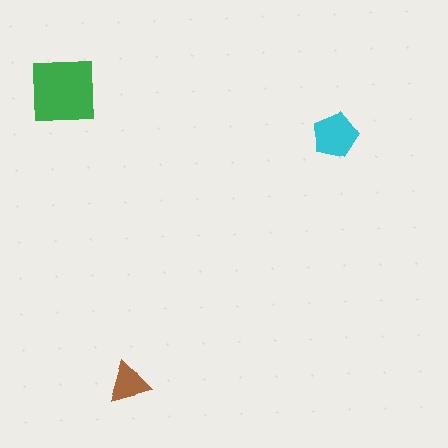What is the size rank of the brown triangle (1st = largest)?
3rd.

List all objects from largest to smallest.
The green square, the cyan pentagon, the brown triangle.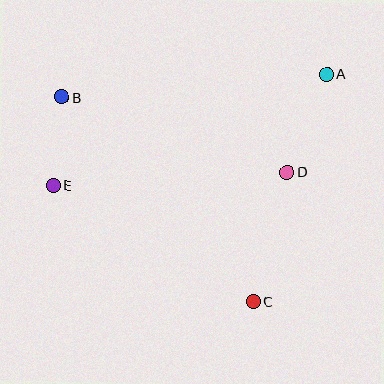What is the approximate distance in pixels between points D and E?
The distance between D and E is approximately 234 pixels.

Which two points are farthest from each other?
Points A and E are farthest from each other.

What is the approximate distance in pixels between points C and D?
The distance between C and D is approximately 134 pixels.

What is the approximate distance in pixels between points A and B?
The distance between A and B is approximately 266 pixels.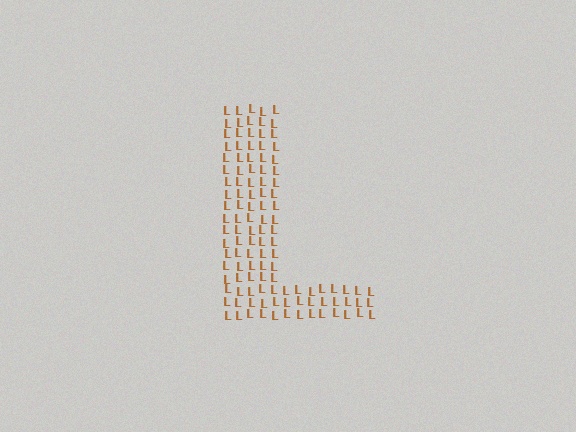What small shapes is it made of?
It is made of small letter L's.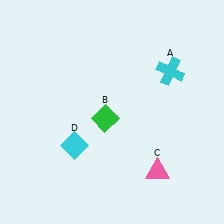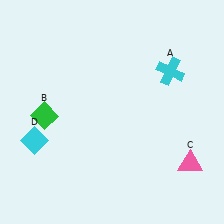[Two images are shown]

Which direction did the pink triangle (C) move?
The pink triangle (C) moved right.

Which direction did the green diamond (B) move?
The green diamond (B) moved left.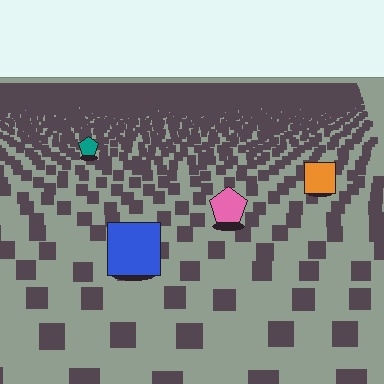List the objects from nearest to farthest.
From nearest to farthest: the blue square, the pink pentagon, the orange square, the teal pentagon.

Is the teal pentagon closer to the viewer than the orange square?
No. The orange square is closer — you can tell from the texture gradient: the ground texture is coarser near it.